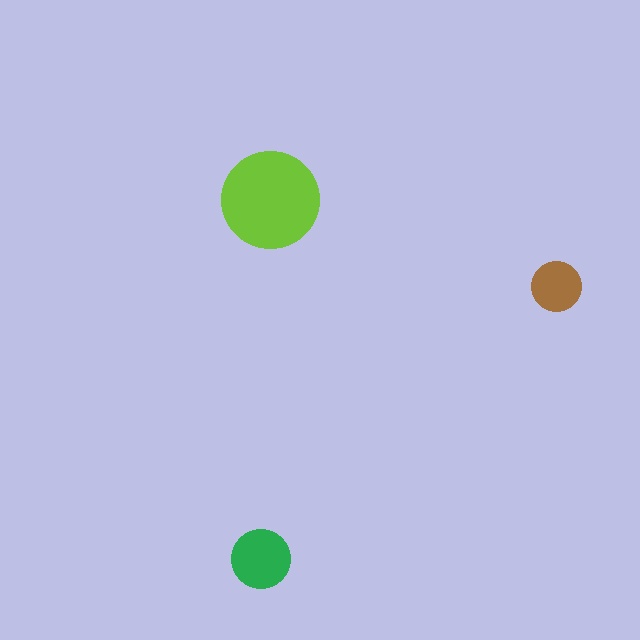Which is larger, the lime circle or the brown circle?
The lime one.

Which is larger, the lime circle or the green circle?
The lime one.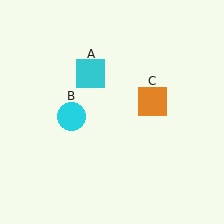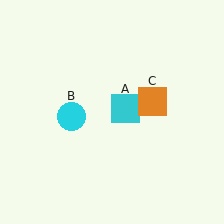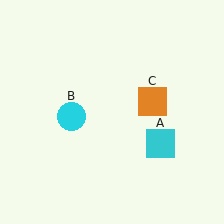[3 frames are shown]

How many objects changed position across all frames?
1 object changed position: cyan square (object A).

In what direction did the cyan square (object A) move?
The cyan square (object A) moved down and to the right.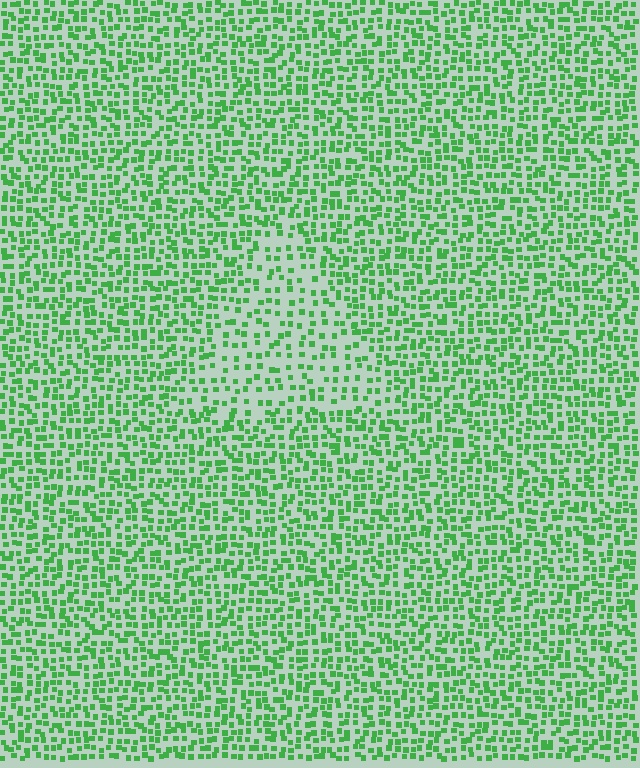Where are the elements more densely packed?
The elements are more densely packed outside the triangle boundary.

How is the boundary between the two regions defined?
The boundary is defined by a change in element density (approximately 1.8x ratio). All elements are the same color, size, and shape.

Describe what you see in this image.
The image contains small green elements arranged at two different densities. A triangle-shaped region is visible where the elements are less densely packed than the surrounding area.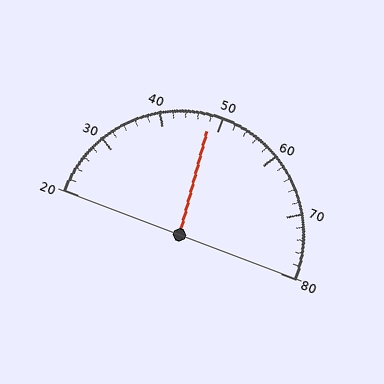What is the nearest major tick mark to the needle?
The nearest major tick mark is 50.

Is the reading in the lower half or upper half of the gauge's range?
The reading is in the lower half of the range (20 to 80).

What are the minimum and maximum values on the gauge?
The gauge ranges from 20 to 80.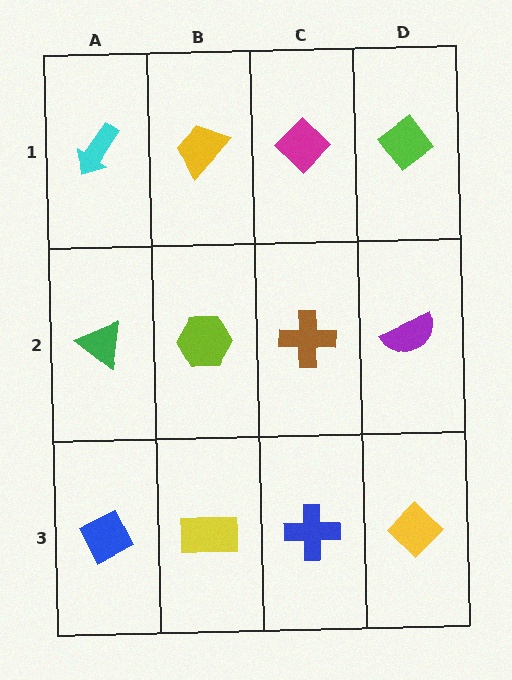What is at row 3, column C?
A blue cross.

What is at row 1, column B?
A yellow trapezoid.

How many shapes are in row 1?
4 shapes.